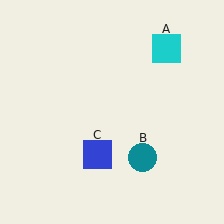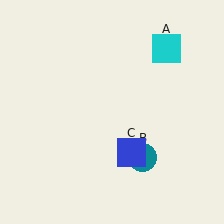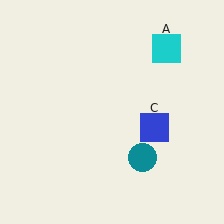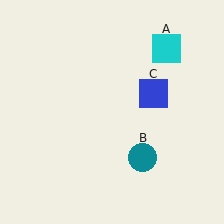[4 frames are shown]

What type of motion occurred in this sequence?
The blue square (object C) rotated counterclockwise around the center of the scene.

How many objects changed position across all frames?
1 object changed position: blue square (object C).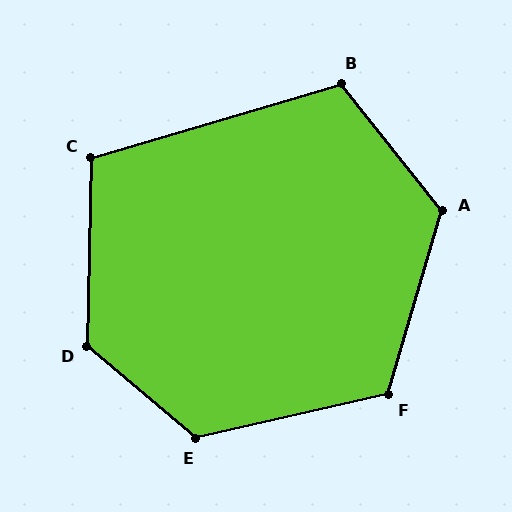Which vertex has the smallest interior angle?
C, at approximately 108 degrees.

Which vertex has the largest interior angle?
D, at approximately 129 degrees.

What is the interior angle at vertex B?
Approximately 112 degrees (obtuse).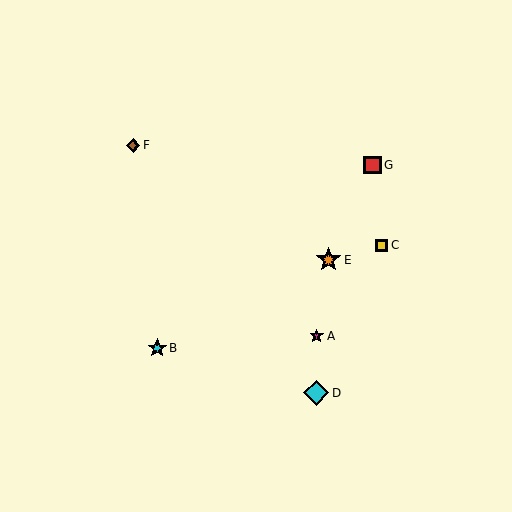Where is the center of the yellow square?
The center of the yellow square is at (381, 245).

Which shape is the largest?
The cyan diamond (labeled D) is the largest.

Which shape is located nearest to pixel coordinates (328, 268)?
The orange star (labeled E) at (329, 260) is nearest to that location.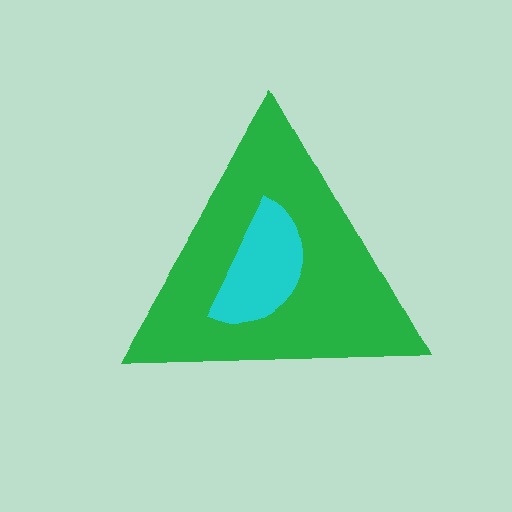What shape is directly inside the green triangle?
The cyan semicircle.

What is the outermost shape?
The green triangle.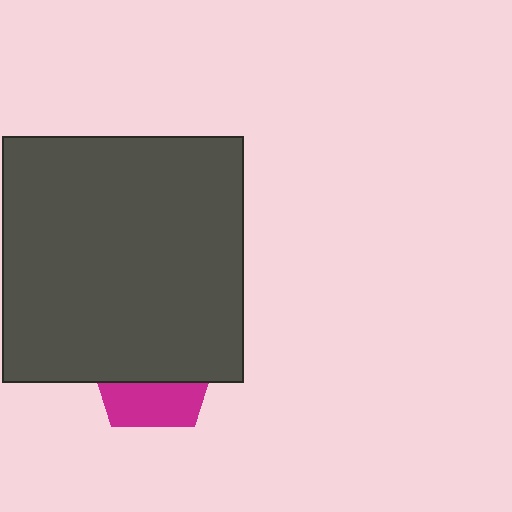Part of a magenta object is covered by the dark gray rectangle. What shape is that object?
It is a pentagon.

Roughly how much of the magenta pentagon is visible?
A small part of it is visible (roughly 36%).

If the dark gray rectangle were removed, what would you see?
You would see the complete magenta pentagon.